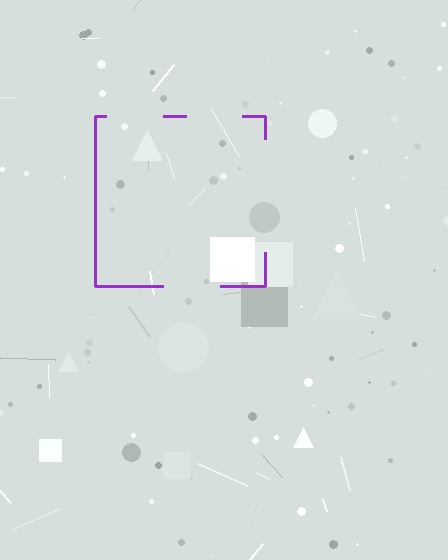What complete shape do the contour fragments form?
The contour fragments form a square.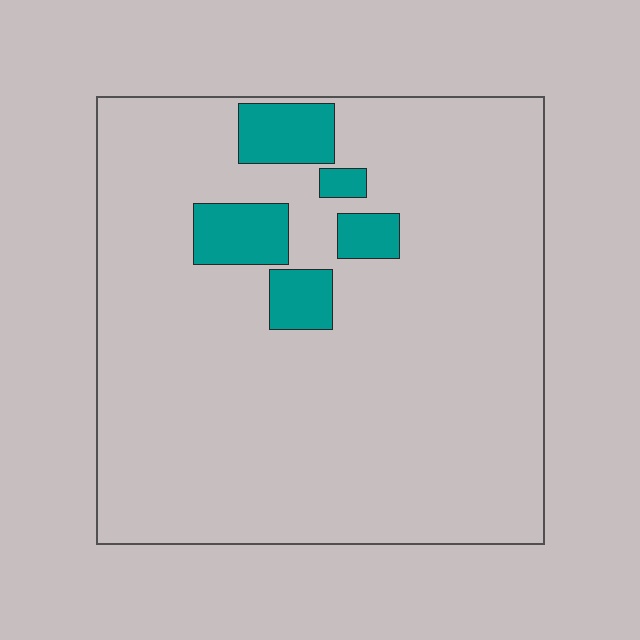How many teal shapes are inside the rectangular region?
5.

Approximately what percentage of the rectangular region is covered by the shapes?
Approximately 10%.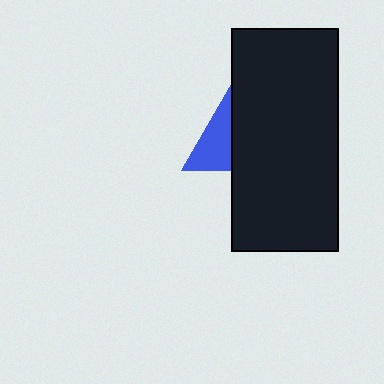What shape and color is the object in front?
The object in front is a black rectangle.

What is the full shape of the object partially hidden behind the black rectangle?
The partially hidden object is a blue triangle.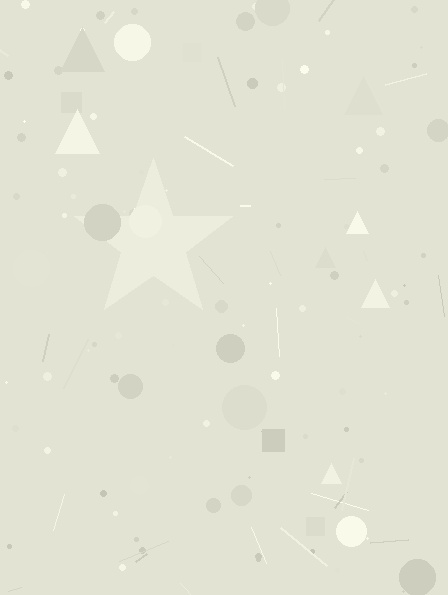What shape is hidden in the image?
A star is hidden in the image.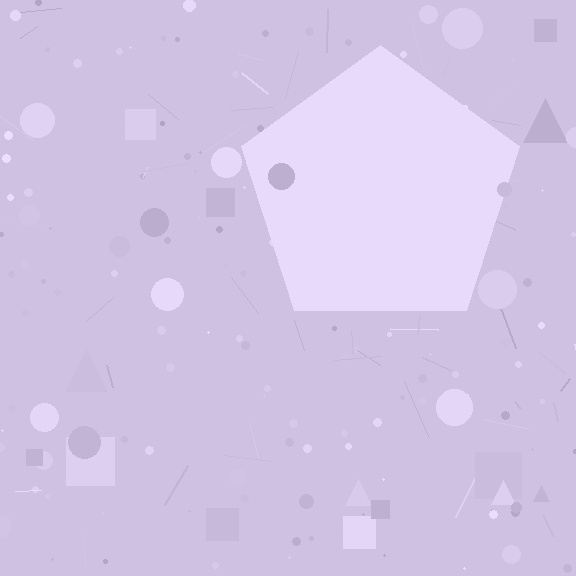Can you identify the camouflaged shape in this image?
The camouflaged shape is a pentagon.